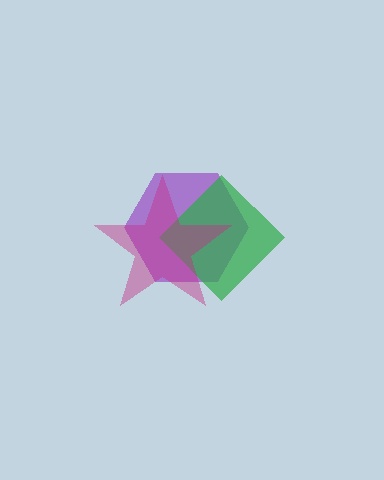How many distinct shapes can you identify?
There are 3 distinct shapes: a purple hexagon, a green diamond, a magenta star.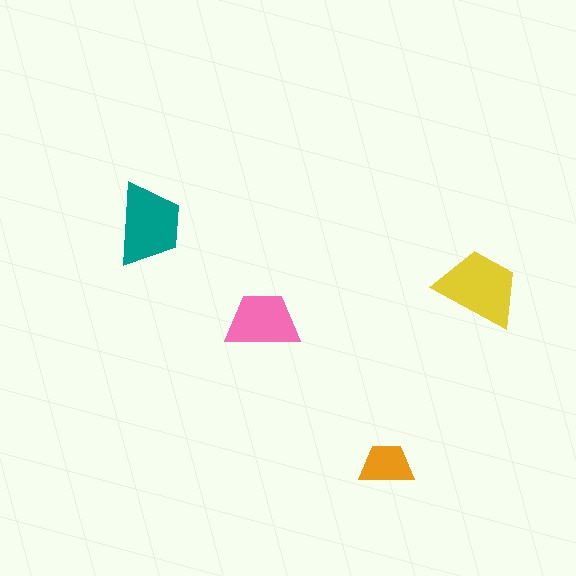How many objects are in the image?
There are 4 objects in the image.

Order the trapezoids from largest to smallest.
the yellow one, the teal one, the pink one, the orange one.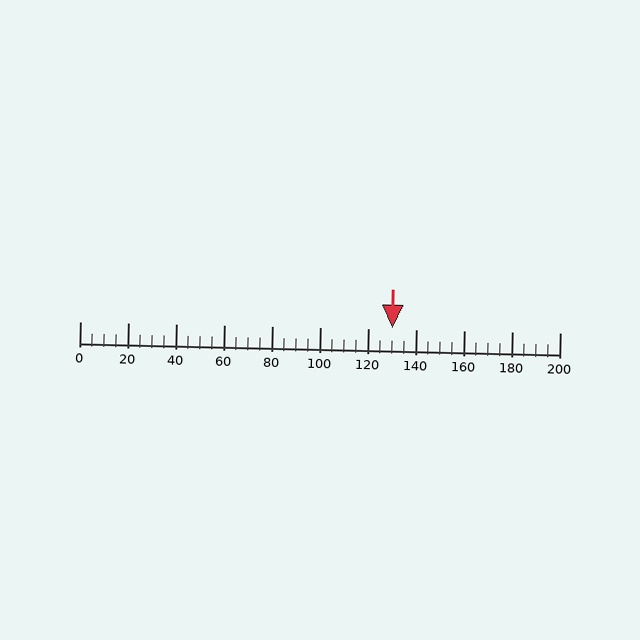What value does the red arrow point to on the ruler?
The red arrow points to approximately 130.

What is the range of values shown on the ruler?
The ruler shows values from 0 to 200.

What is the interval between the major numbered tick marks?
The major tick marks are spaced 20 units apart.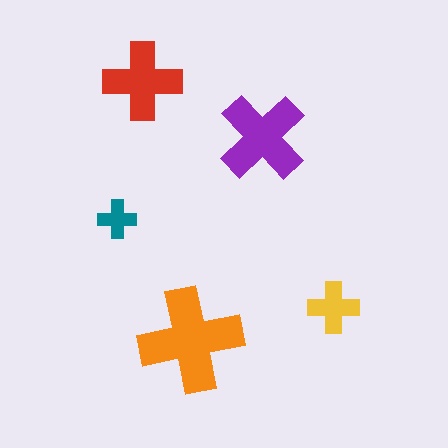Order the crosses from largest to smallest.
the orange one, the purple one, the red one, the yellow one, the teal one.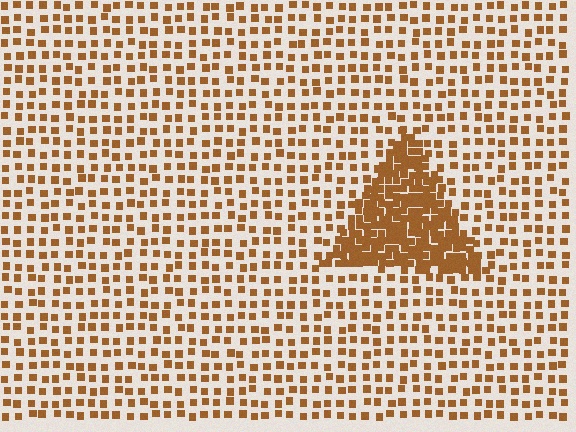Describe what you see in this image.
The image contains small brown elements arranged at two different densities. A triangle-shaped region is visible where the elements are more densely packed than the surrounding area.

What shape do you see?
I see a triangle.